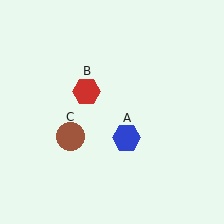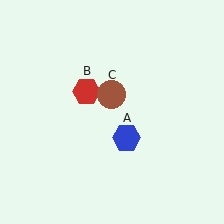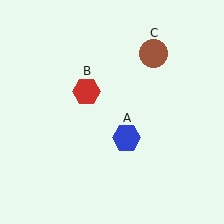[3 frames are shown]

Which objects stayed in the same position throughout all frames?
Blue hexagon (object A) and red hexagon (object B) remained stationary.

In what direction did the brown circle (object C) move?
The brown circle (object C) moved up and to the right.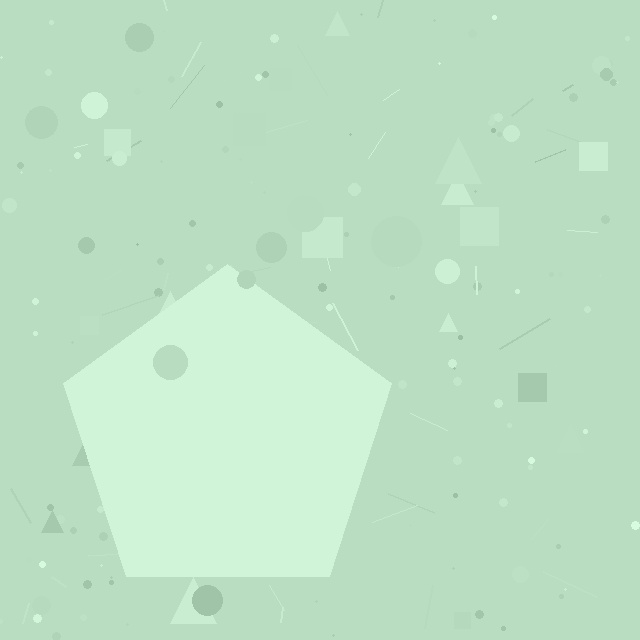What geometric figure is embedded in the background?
A pentagon is embedded in the background.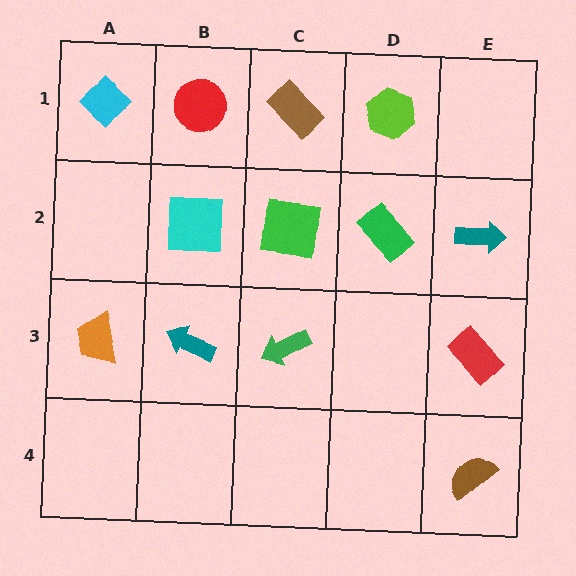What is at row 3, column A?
An orange trapezoid.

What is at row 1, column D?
A lime hexagon.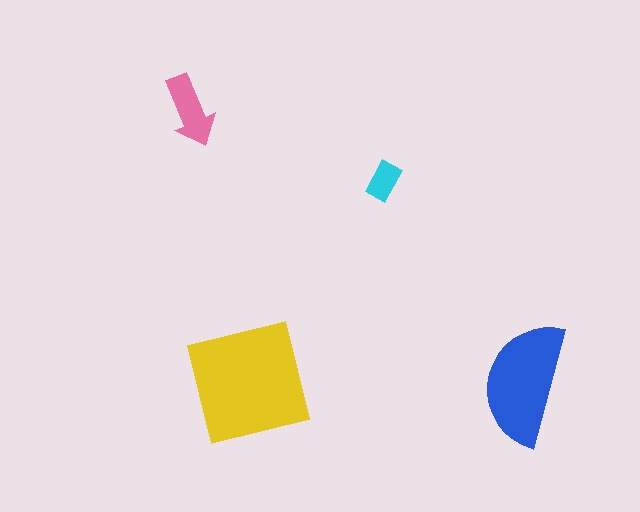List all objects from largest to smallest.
The yellow square, the blue semicircle, the pink arrow, the cyan rectangle.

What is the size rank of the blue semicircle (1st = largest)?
2nd.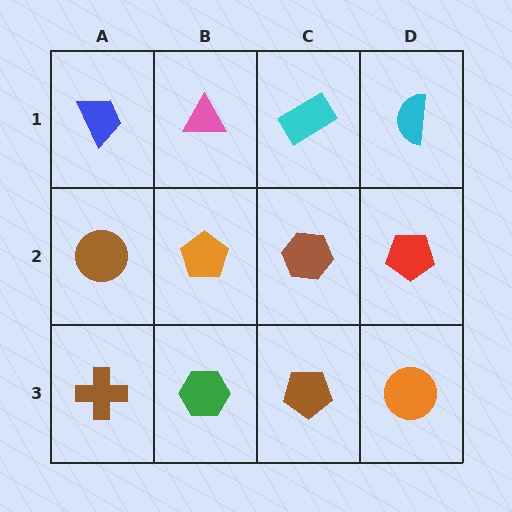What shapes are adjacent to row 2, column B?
A pink triangle (row 1, column B), a green hexagon (row 3, column B), a brown circle (row 2, column A), a brown hexagon (row 2, column C).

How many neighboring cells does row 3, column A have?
2.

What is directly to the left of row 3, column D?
A brown pentagon.